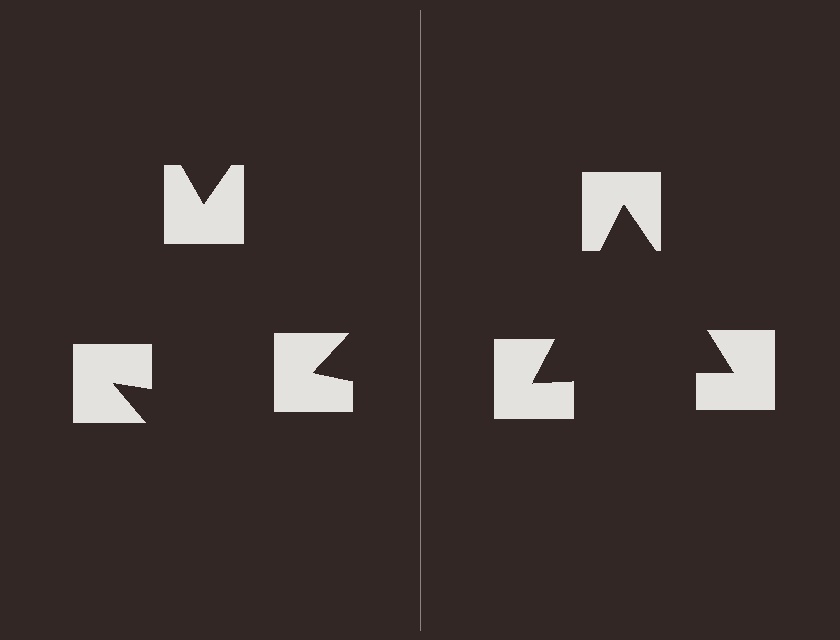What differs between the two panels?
The notched squares are positioned identically on both sides; only the wedge orientations differ. On the right they align to a triangle; on the left they are misaligned.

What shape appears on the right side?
An illusory triangle.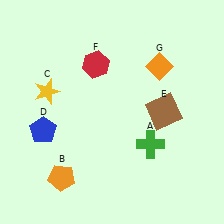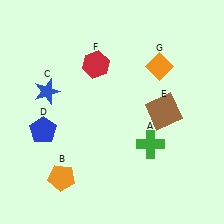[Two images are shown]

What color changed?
The star (C) changed from yellow in Image 1 to blue in Image 2.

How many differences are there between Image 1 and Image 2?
There is 1 difference between the two images.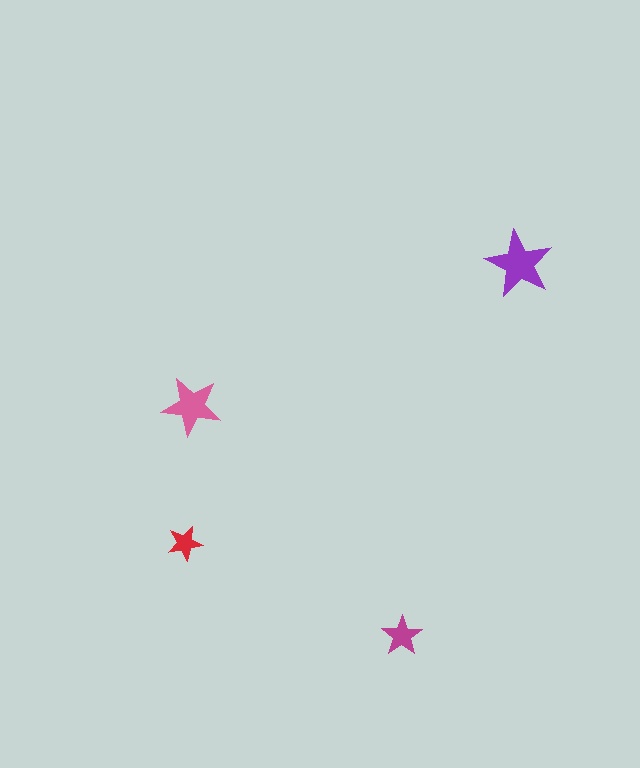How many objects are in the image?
There are 4 objects in the image.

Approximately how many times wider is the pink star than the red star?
About 1.5 times wider.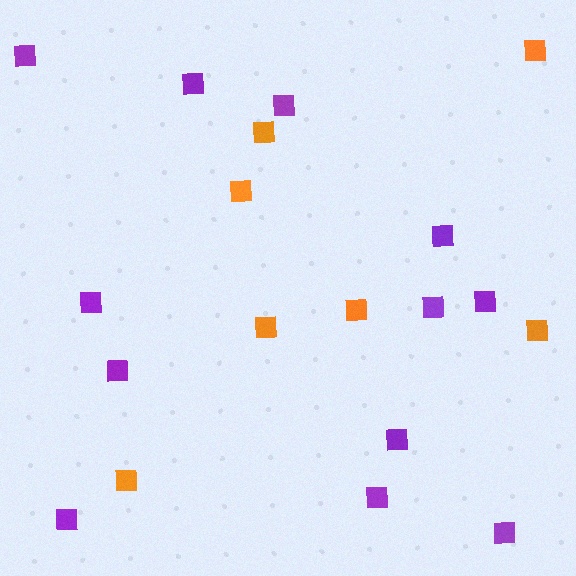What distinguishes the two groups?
There are 2 groups: one group of orange squares (7) and one group of purple squares (12).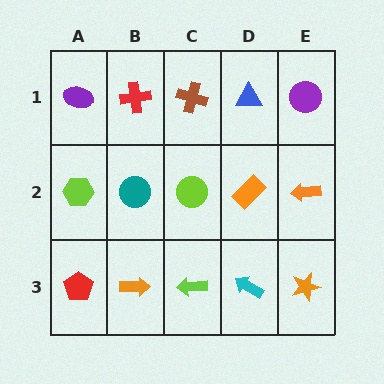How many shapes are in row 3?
5 shapes.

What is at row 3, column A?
A red pentagon.